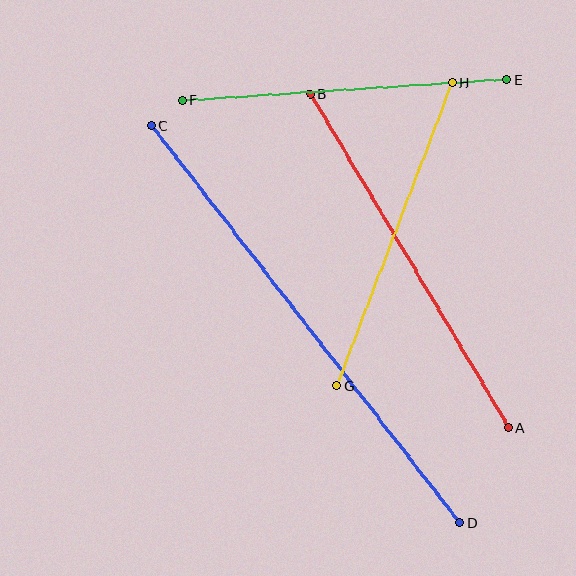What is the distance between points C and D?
The distance is approximately 503 pixels.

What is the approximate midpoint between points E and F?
The midpoint is at approximately (344, 90) pixels.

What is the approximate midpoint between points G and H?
The midpoint is at approximately (395, 234) pixels.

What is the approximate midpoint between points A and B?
The midpoint is at approximately (410, 261) pixels.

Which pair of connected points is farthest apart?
Points C and D are farthest apart.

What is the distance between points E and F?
The distance is approximately 325 pixels.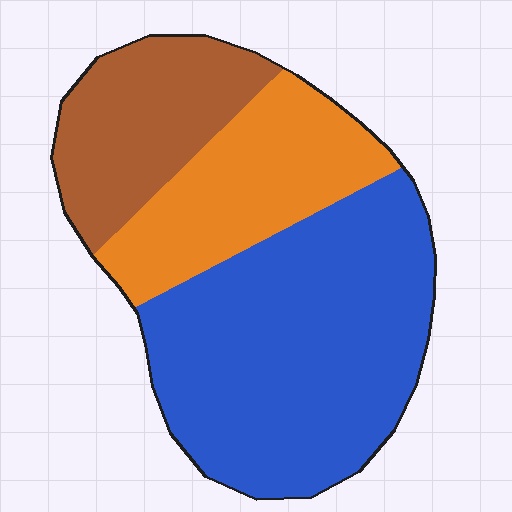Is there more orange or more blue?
Blue.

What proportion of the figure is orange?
Orange takes up about one quarter (1/4) of the figure.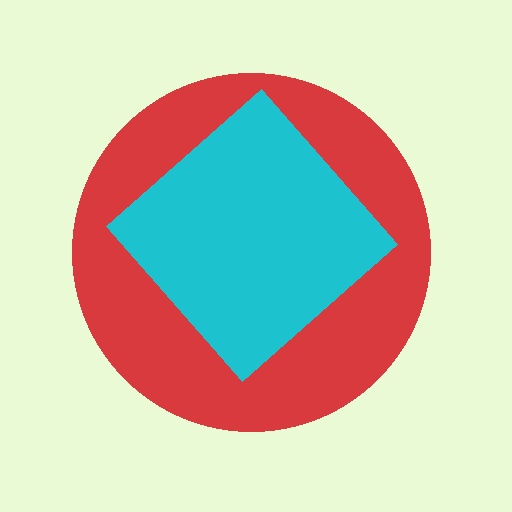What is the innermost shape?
The cyan diamond.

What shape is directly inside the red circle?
The cyan diamond.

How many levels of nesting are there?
2.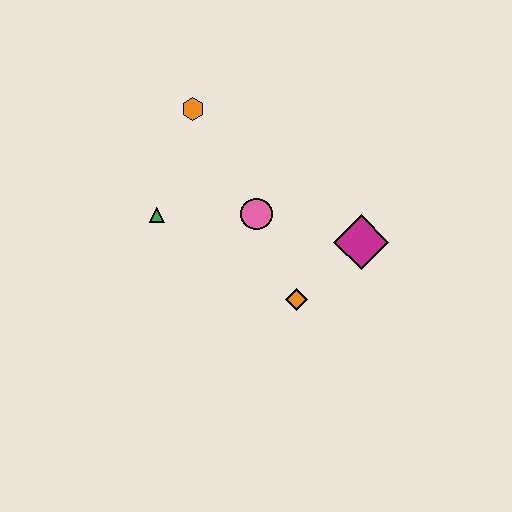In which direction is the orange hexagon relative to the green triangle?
The orange hexagon is above the green triangle.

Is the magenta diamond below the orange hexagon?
Yes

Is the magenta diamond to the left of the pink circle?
No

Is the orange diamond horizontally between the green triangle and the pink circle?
No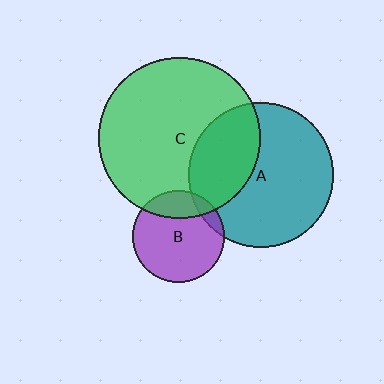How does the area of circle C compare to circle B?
Approximately 3.1 times.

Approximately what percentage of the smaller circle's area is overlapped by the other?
Approximately 20%.